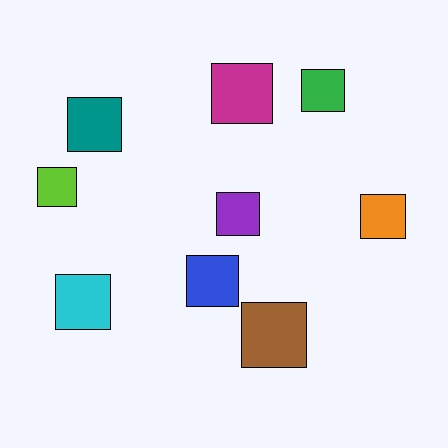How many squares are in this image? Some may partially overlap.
There are 9 squares.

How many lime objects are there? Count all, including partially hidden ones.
There is 1 lime object.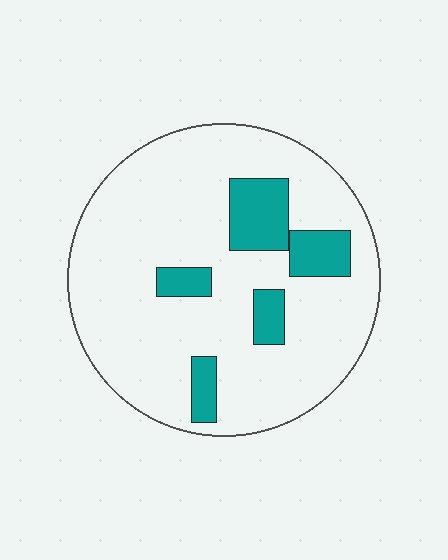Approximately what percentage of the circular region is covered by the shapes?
Approximately 15%.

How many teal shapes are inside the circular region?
5.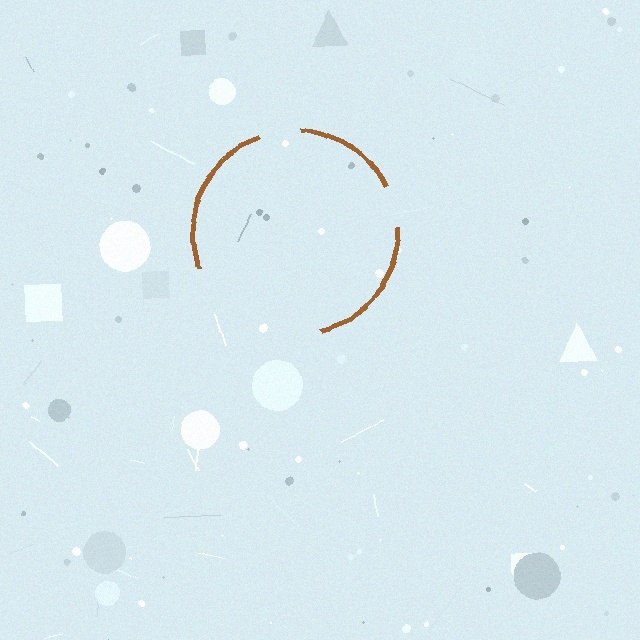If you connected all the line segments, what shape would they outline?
They would outline a circle.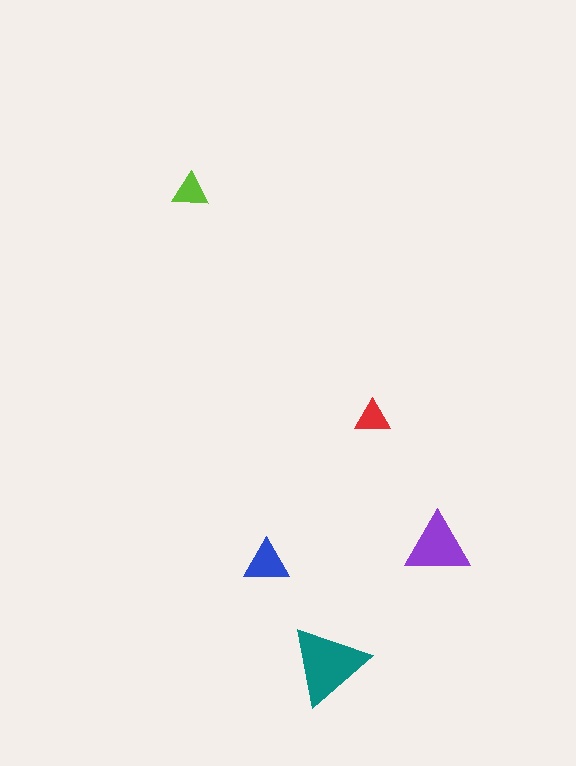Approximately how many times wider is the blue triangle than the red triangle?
About 1.5 times wider.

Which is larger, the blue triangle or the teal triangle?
The teal one.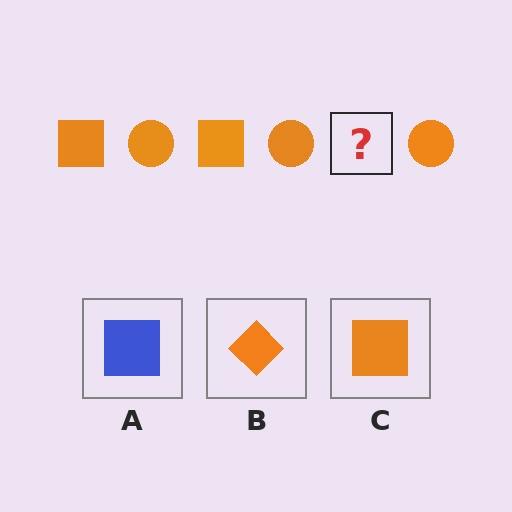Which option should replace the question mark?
Option C.